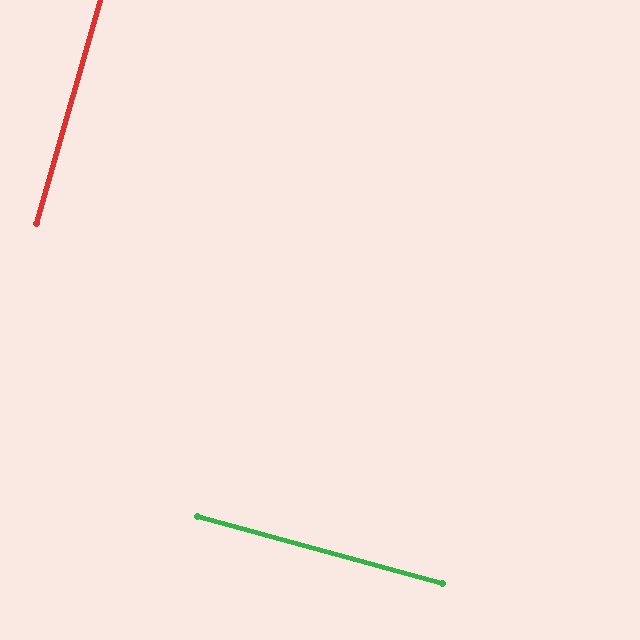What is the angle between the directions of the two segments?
Approximately 89 degrees.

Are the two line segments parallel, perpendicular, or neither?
Perpendicular — they meet at approximately 89°.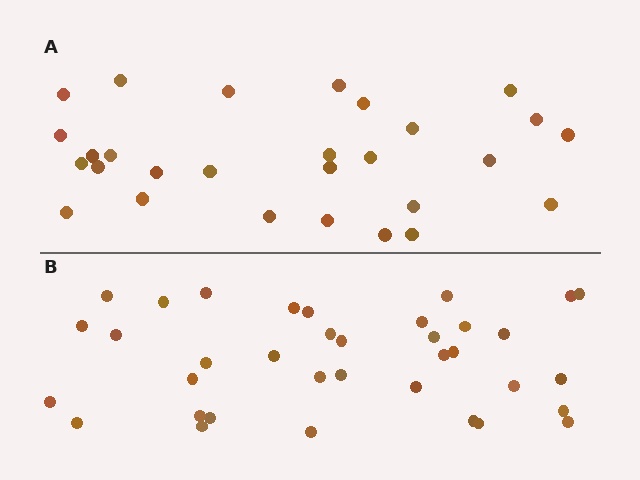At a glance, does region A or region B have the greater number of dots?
Region B (the bottom region) has more dots.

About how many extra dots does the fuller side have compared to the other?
Region B has roughly 8 or so more dots than region A.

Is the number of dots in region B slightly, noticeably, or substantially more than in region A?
Region B has noticeably more, but not dramatically so. The ratio is roughly 1.3 to 1.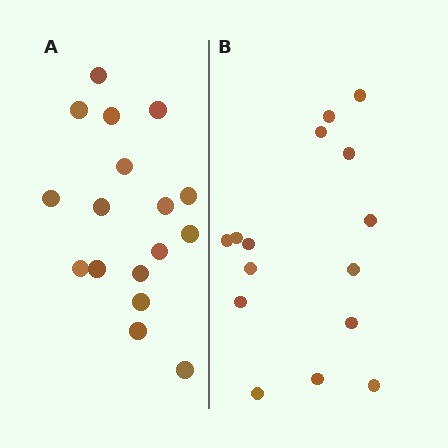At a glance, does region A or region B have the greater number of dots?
Region A (the left region) has more dots.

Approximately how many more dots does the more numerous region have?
Region A has just a few more — roughly 2 or 3 more dots than region B.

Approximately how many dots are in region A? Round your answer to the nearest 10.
About 20 dots. (The exact count is 17, which rounds to 20.)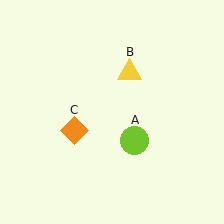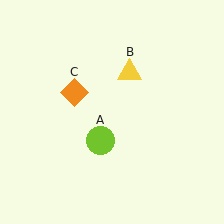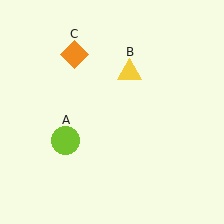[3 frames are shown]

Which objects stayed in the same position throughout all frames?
Yellow triangle (object B) remained stationary.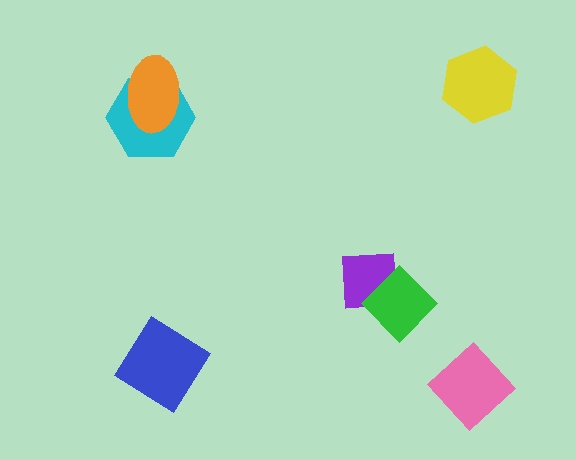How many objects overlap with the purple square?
1 object overlaps with the purple square.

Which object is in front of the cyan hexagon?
The orange ellipse is in front of the cyan hexagon.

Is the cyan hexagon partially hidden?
Yes, it is partially covered by another shape.